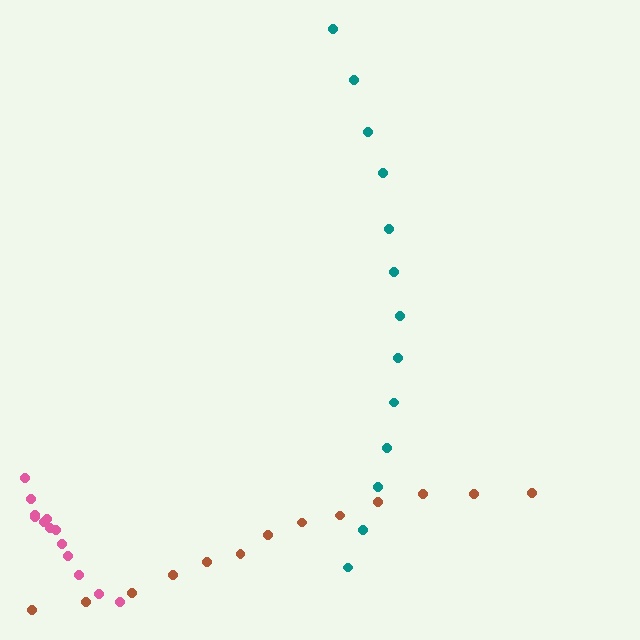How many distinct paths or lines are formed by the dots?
There are 3 distinct paths.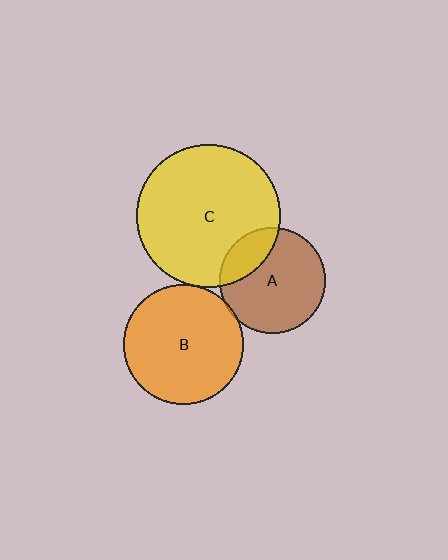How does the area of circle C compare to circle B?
Approximately 1.4 times.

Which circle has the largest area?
Circle C (yellow).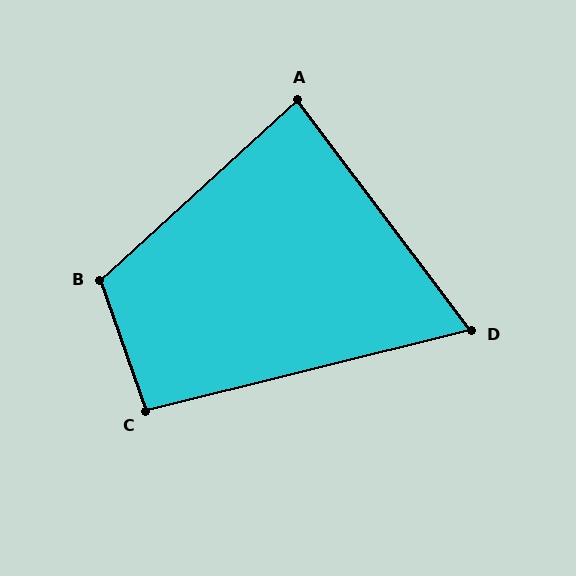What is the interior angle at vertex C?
Approximately 95 degrees (obtuse).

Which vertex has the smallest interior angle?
D, at approximately 67 degrees.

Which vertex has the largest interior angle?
B, at approximately 113 degrees.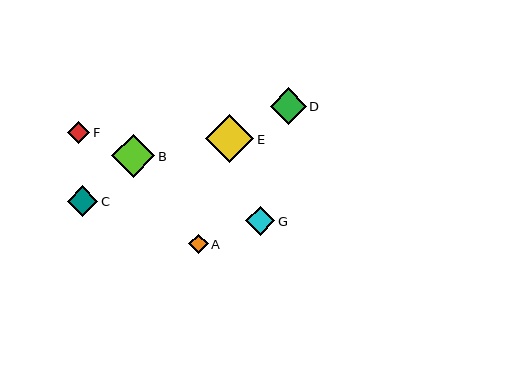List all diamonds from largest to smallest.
From largest to smallest: E, B, D, C, G, F, A.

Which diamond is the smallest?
Diamond A is the smallest with a size of approximately 20 pixels.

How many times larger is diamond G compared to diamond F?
Diamond G is approximately 1.3 times the size of diamond F.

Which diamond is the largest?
Diamond E is the largest with a size of approximately 48 pixels.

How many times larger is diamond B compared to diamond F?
Diamond B is approximately 2.0 times the size of diamond F.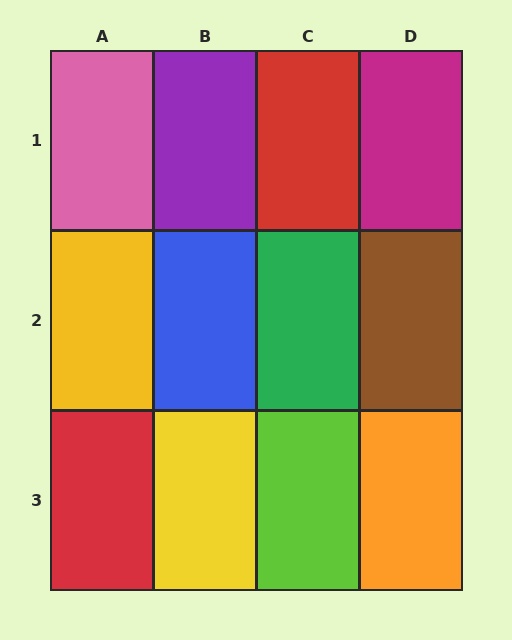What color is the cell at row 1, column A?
Pink.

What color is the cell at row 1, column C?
Red.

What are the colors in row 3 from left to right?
Red, yellow, lime, orange.